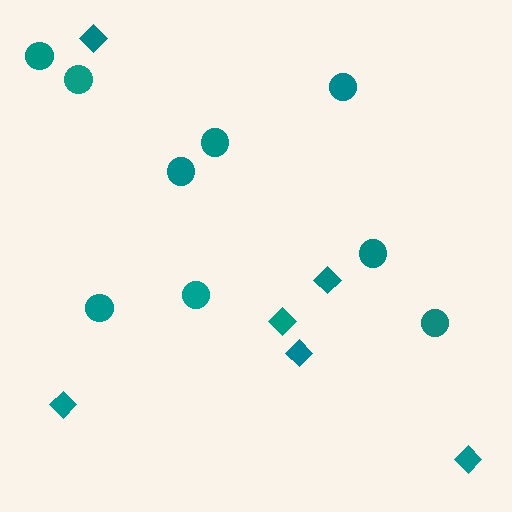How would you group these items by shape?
There are 2 groups: one group of circles (9) and one group of diamonds (6).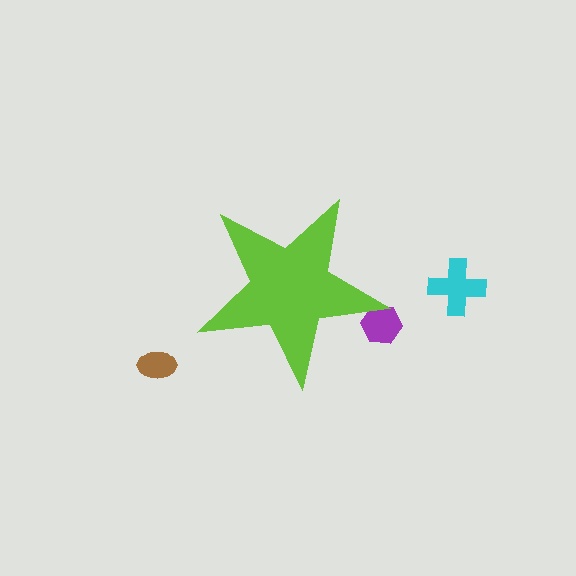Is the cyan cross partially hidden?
No, the cyan cross is fully visible.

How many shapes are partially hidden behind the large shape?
1 shape is partially hidden.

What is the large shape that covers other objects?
A lime star.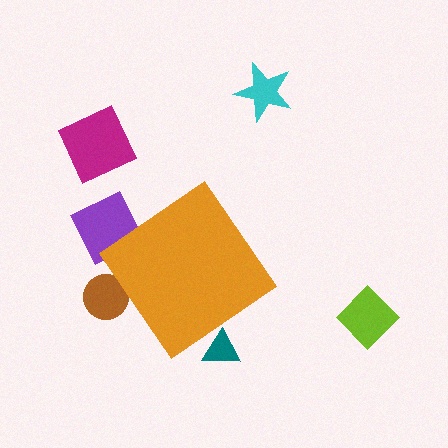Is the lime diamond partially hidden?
No, the lime diamond is fully visible.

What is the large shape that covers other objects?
An orange diamond.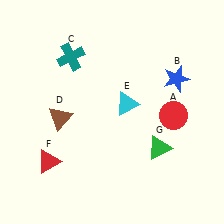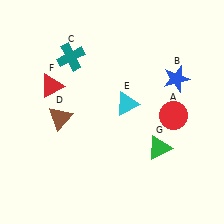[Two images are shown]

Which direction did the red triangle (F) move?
The red triangle (F) moved up.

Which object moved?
The red triangle (F) moved up.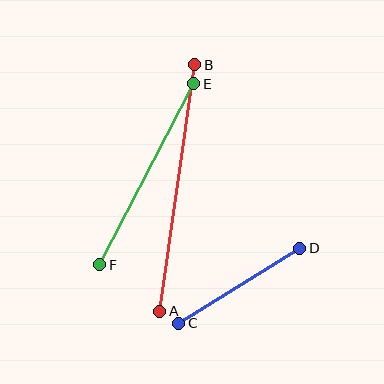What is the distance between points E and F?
The distance is approximately 204 pixels.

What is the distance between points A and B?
The distance is approximately 249 pixels.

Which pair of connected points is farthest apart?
Points A and B are farthest apart.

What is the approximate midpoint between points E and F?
The midpoint is at approximately (147, 174) pixels.